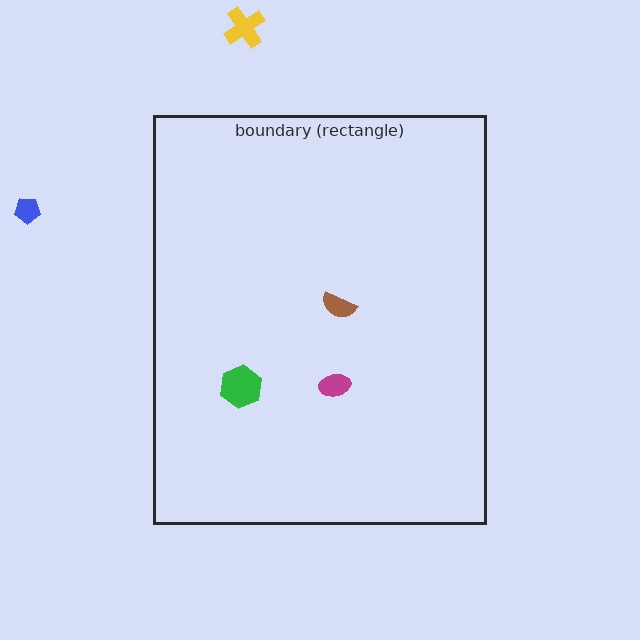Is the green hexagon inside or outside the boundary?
Inside.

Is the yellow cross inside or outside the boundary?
Outside.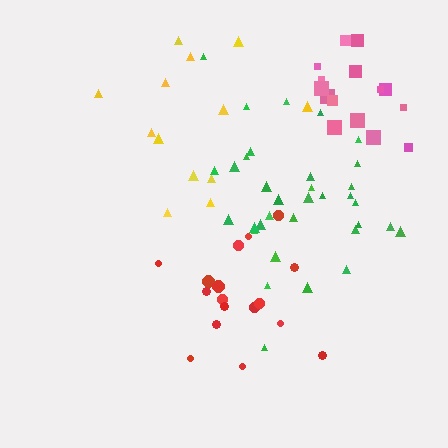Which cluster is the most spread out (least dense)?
Yellow.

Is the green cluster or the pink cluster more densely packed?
Pink.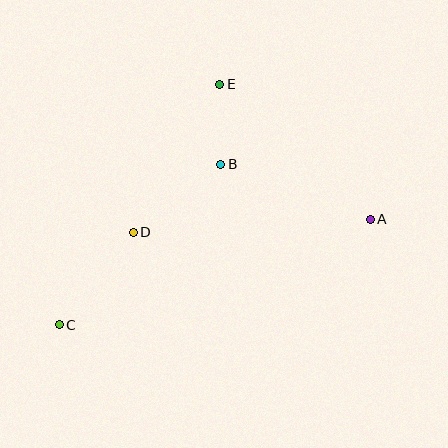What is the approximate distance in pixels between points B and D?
The distance between B and D is approximately 111 pixels.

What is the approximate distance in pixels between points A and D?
The distance between A and D is approximately 238 pixels.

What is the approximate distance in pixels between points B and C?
The distance between B and C is approximately 228 pixels.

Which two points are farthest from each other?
Points A and C are farthest from each other.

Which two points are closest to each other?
Points B and E are closest to each other.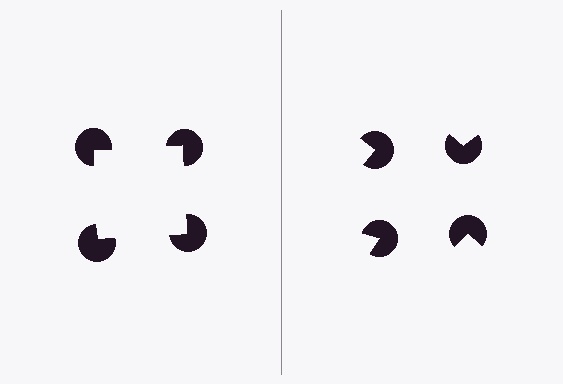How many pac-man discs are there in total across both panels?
8 — 4 on each side.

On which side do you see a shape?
An illusory square appears on the left side. On the right side the wedge cuts are rotated, so no coherent shape forms.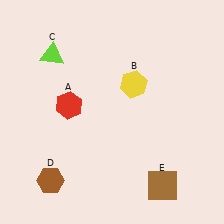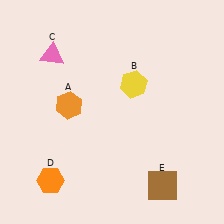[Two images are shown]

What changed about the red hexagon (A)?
In Image 1, A is red. In Image 2, it changed to orange.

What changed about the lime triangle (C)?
In Image 1, C is lime. In Image 2, it changed to pink.